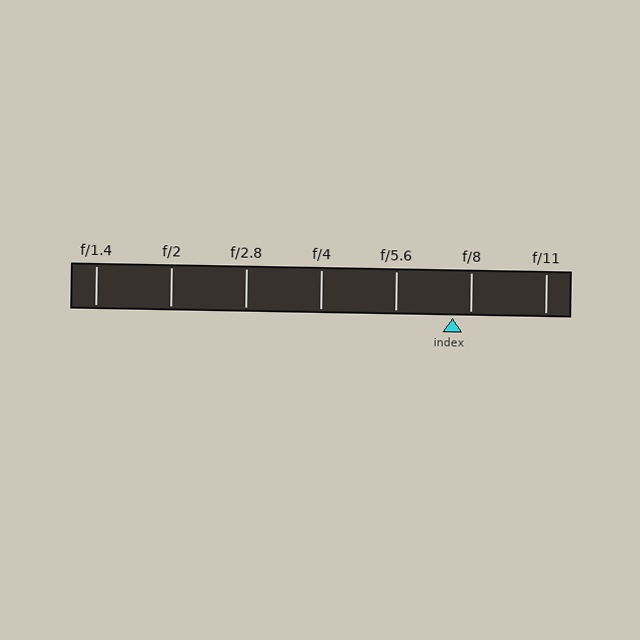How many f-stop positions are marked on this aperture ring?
There are 7 f-stop positions marked.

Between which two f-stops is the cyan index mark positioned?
The index mark is between f/5.6 and f/8.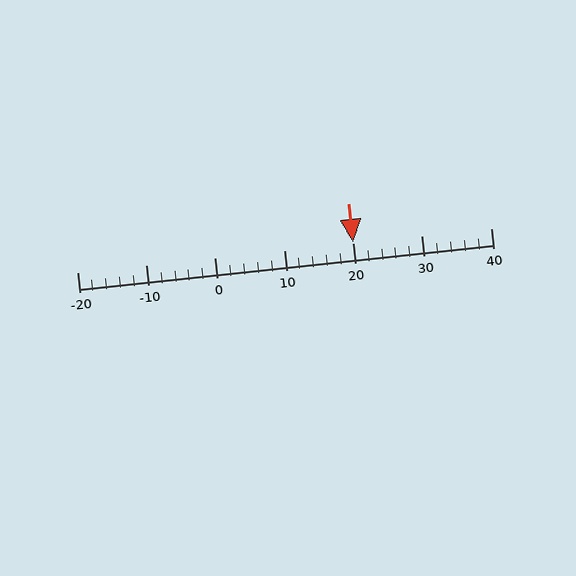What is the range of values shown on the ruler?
The ruler shows values from -20 to 40.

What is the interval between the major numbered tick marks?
The major tick marks are spaced 10 units apart.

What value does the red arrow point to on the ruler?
The red arrow points to approximately 20.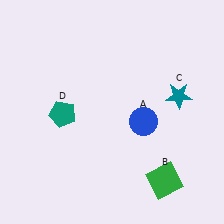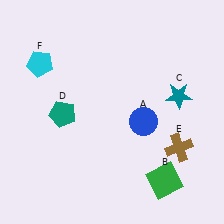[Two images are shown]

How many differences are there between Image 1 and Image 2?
There are 2 differences between the two images.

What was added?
A brown cross (E), a cyan pentagon (F) were added in Image 2.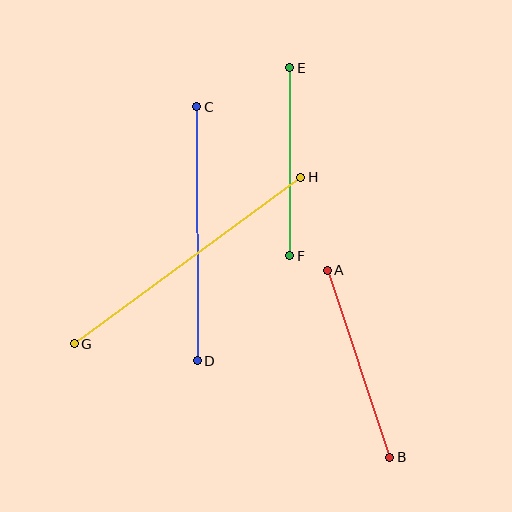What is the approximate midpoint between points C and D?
The midpoint is at approximately (197, 234) pixels.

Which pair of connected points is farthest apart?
Points G and H are farthest apart.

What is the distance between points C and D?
The distance is approximately 254 pixels.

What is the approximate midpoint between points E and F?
The midpoint is at approximately (290, 162) pixels.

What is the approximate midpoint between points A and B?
The midpoint is at approximately (359, 364) pixels.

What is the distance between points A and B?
The distance is approximately 197 pixels.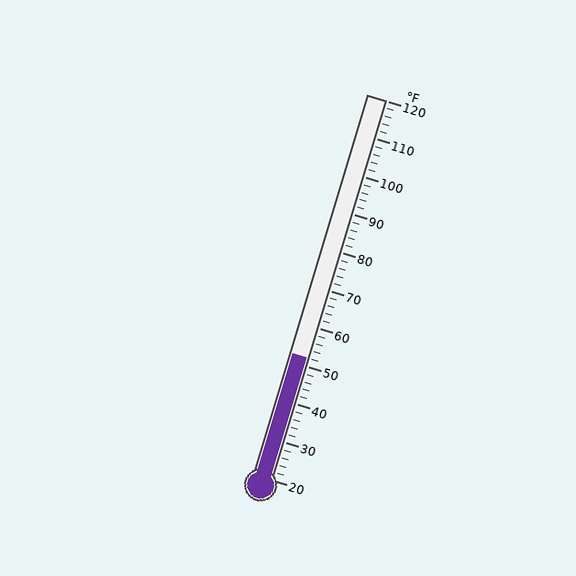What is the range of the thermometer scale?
The thermometer scale ranges from 20°F to 120°F.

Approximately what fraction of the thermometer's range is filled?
The thermometer is filled to approximately 30% of its range.